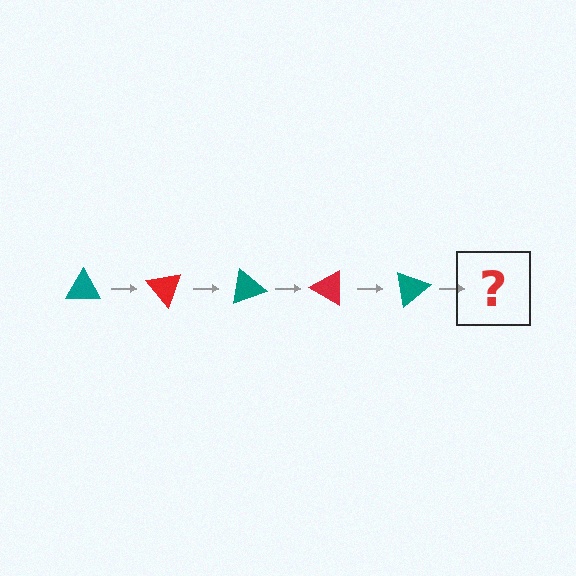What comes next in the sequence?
The next element should be a red triangle, rotated 250 degrees from the start.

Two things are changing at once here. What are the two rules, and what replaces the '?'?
The two rules are that it rotates 50 degrees each step and the color cycles through teal and red. The '?' should be a red triangle, rotated 250 degrees from the start.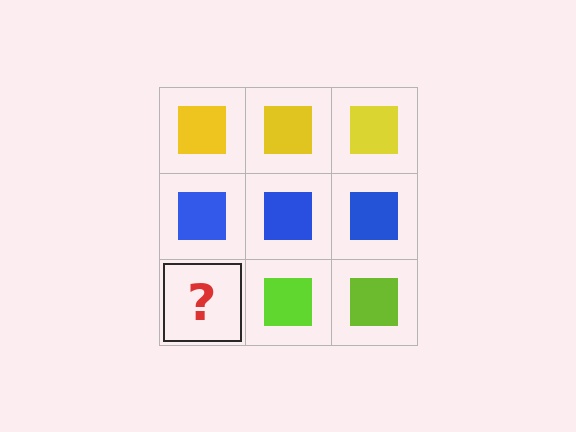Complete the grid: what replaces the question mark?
The question mark should be replaced with a lime square.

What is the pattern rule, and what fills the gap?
The rule is that each row has a consistent color. The gap should be filled with a lime square.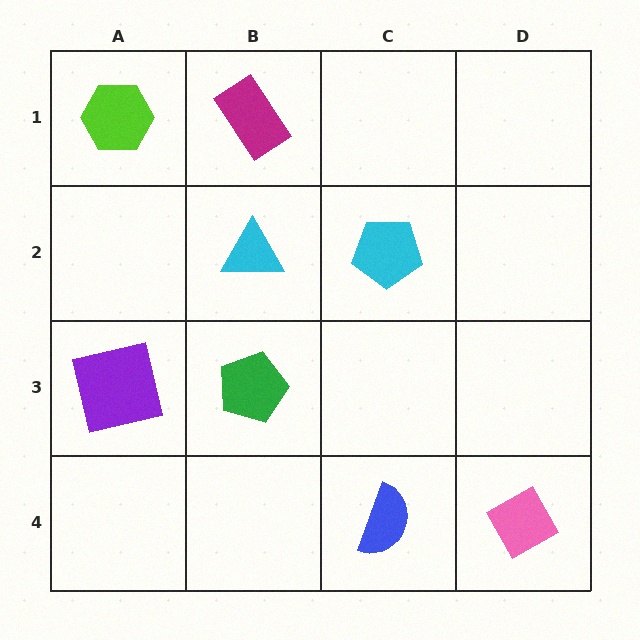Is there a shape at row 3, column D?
No, that cell is empty.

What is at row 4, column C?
A blue semicircle.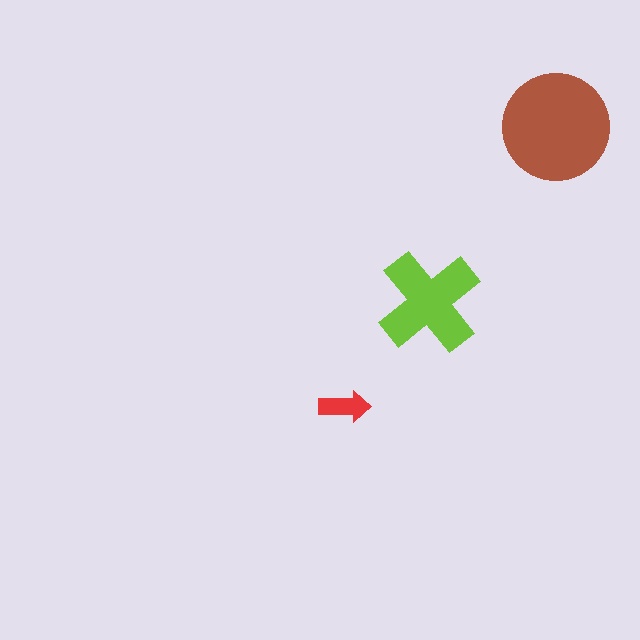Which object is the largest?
The brown circle.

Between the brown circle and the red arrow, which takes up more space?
The brown circle.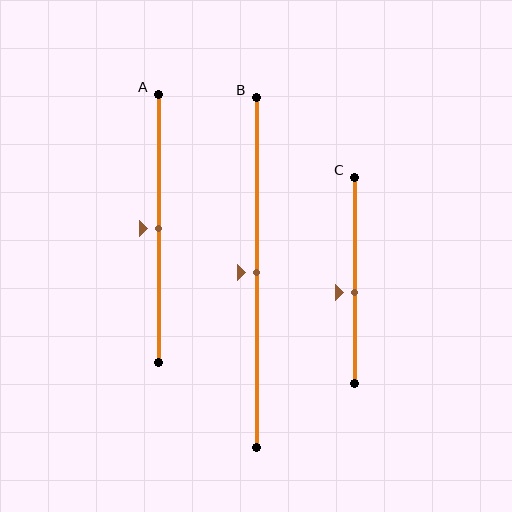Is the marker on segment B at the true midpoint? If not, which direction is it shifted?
Yes, the marker on segment B is at the true midpoint.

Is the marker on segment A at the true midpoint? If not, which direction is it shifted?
Yes, the marker on segment A is at the true midpoint.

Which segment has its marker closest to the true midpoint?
Segment A has its marker closest to the true midpoint.